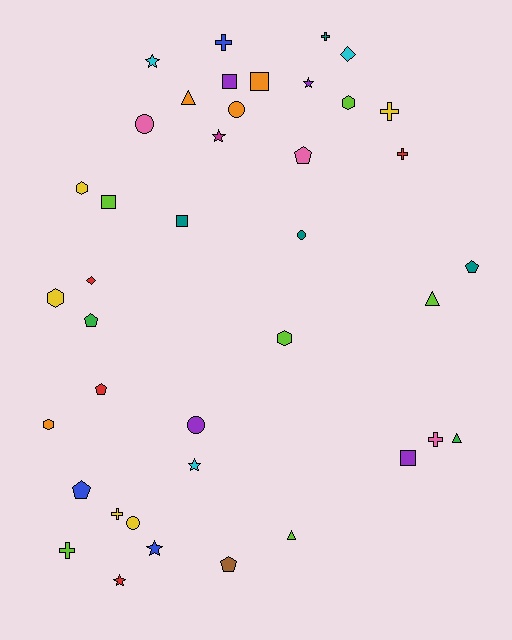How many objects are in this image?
There are 40 objects.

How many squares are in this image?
There are 5 squares.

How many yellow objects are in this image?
There are 5 yellow objects.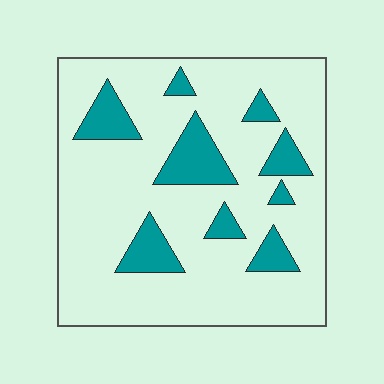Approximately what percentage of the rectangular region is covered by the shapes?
Approximately 20%.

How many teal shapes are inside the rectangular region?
9.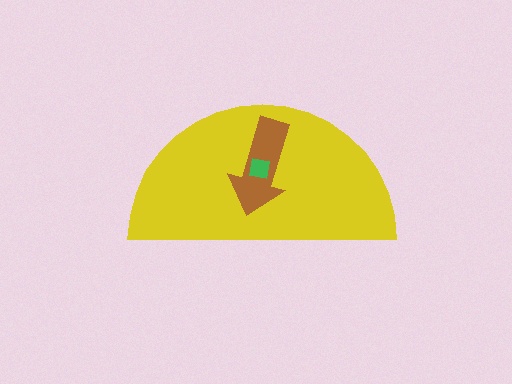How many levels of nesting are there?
3.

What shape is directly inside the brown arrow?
The green square.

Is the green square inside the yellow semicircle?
Yes.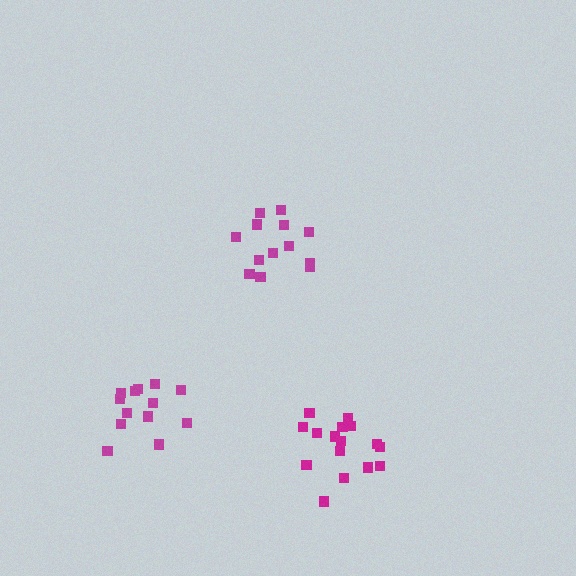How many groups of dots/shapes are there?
There are 3 groups.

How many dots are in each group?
Group 1: 13 dots, Group 2: 13 dots, Group 3: 16 dots (42 total).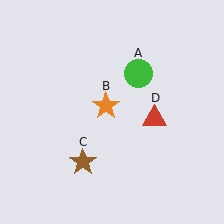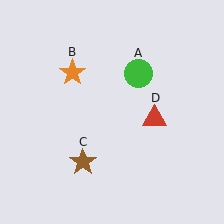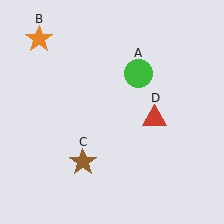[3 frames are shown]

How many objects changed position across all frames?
1 object changed position: orange star (object B).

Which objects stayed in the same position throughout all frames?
Green circle (object A) and brown star (object C) and red triangle (object D) remained stationary.